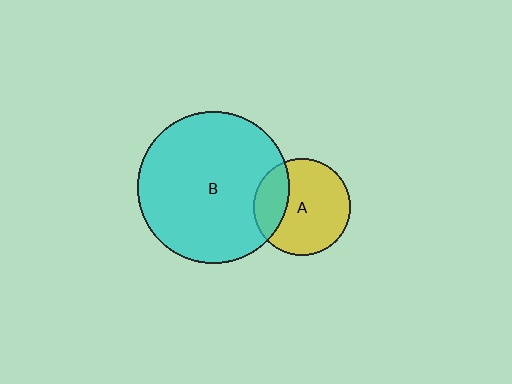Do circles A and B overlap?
Yes.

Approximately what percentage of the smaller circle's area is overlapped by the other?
Approximately 25%.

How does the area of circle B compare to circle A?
Approximately 2.5 times.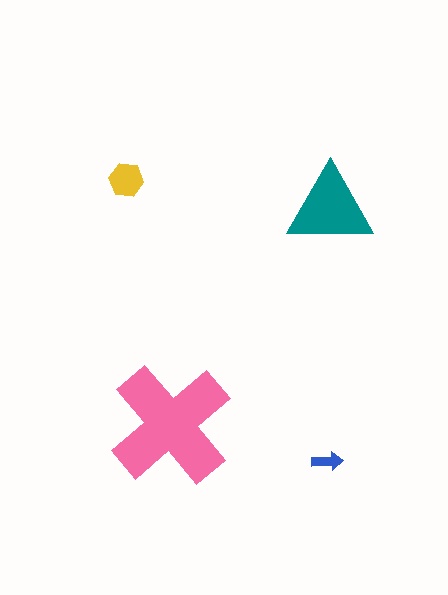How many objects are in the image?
There are 4 objects in the image.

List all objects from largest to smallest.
The pink cross, the teal triangle, the yellow hexagon, the blue arrow.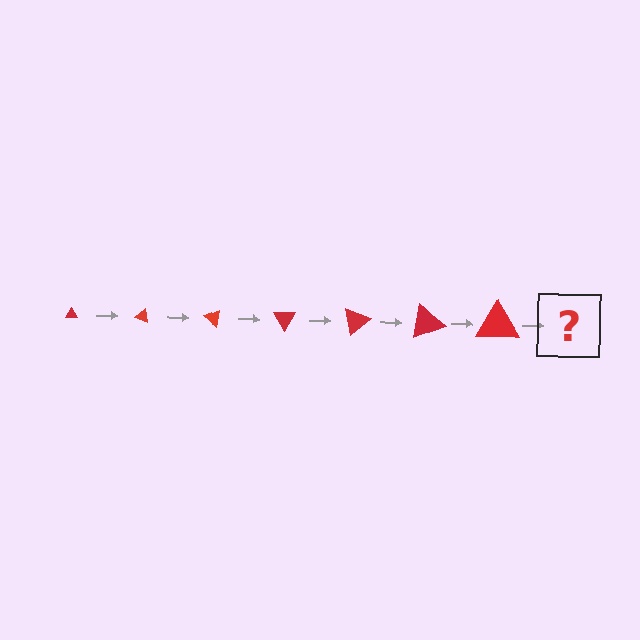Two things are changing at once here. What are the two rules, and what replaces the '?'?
The two rules are that the triangle grows larger each step and it rotates 20 degrees each step. The '?' should be a triangle, larger than the previous one and rotated 140 degrees from the start.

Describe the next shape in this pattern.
It should be a triangle, larger than the previous one and rotated 140 degrees from the start.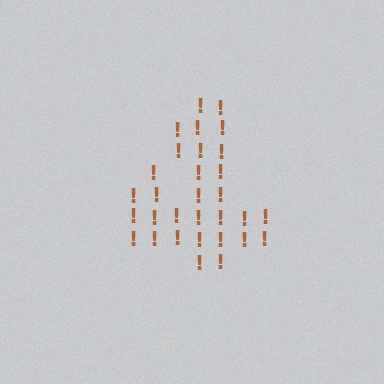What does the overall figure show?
The overall figure shows the digit 4.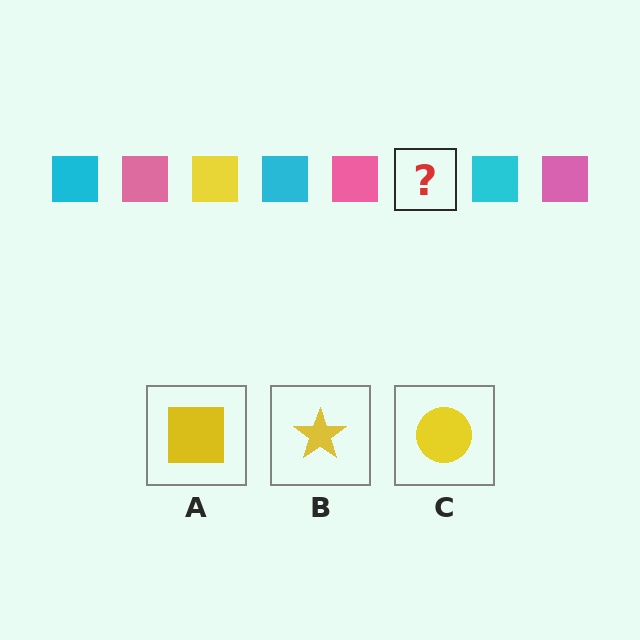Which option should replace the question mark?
Option A.